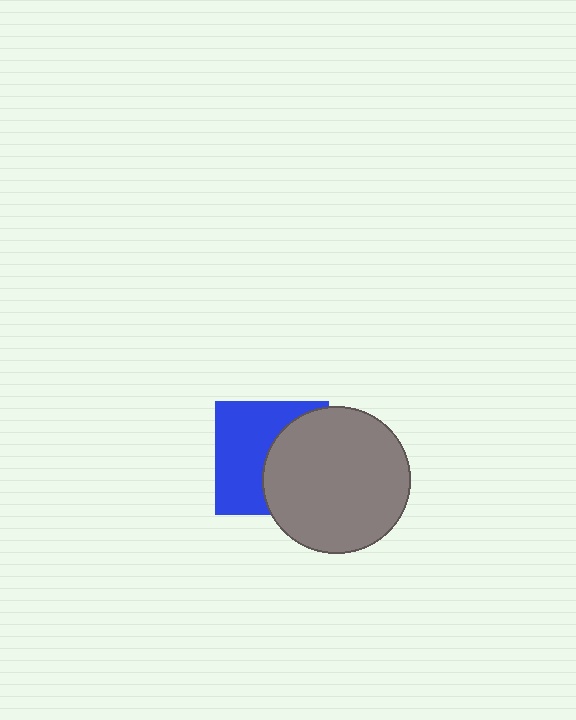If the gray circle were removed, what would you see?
You would see the complete blue square.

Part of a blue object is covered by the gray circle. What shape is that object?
It is a square.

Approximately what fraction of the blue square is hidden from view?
Roughly 47% of the blue square is hidden behind the gray circle.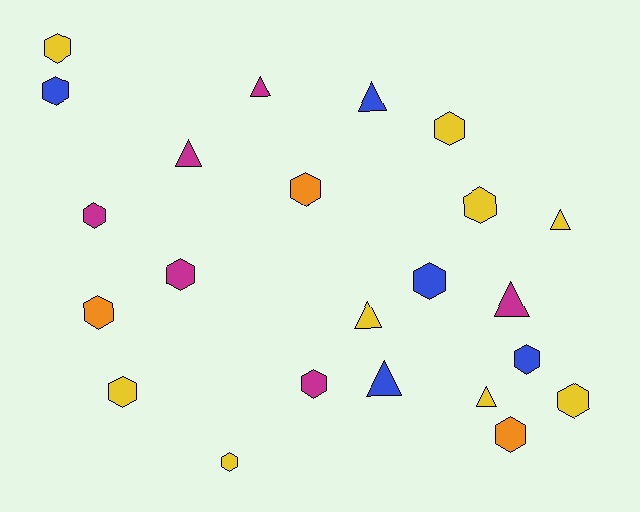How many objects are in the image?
There are 23 objects.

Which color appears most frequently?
Yellow, with 9 objects.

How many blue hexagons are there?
There are 3 blue hexagons.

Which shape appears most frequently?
Hexagon, with 15 objects.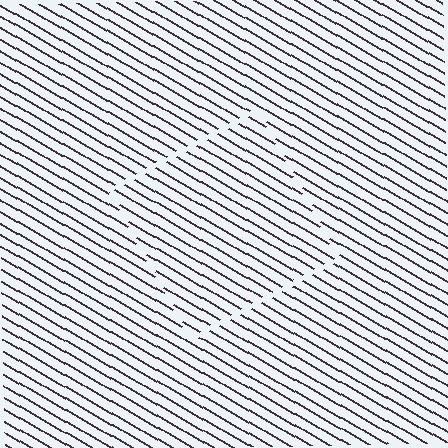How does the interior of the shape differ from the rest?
The interior of the shape contains the same grating, shifted by half a period — the contour is defined by the phase discontinuity where line-ends from the inner and outer gratings abut.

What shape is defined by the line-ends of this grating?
An illusory square. The interior of the shape contains the same grating, shifted by half a period — the contour is defined by the phase discontinuity where line-ends from the inner and outer gratings abut.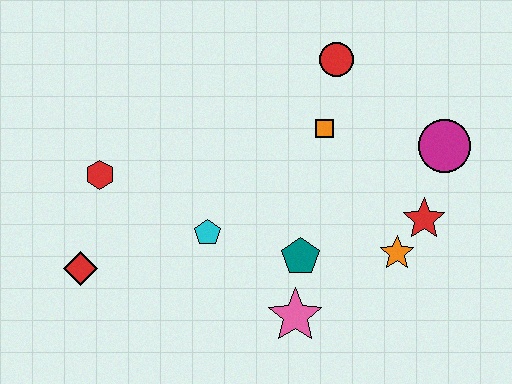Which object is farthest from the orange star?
The red diamond is farthest from the orange star.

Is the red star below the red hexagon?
Yes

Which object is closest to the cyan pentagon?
The teal pentagon is closest to the cyan pentagon.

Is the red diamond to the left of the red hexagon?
Yes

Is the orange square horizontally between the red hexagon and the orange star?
Yes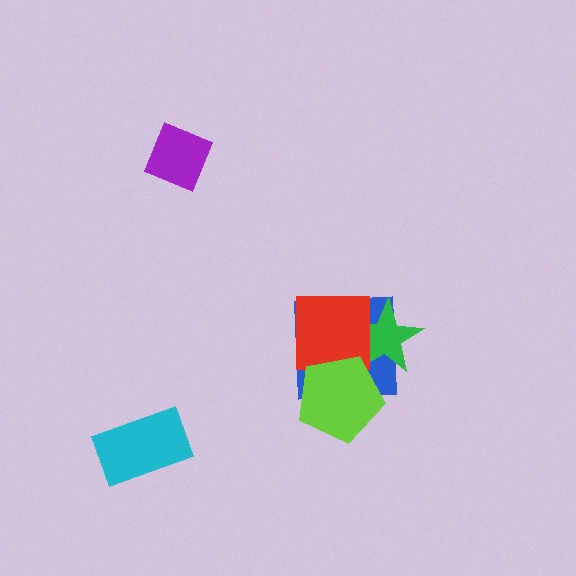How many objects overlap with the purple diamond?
0 objects overlap with the purple diamond.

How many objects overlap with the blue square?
3 objects overlap with the blue square.